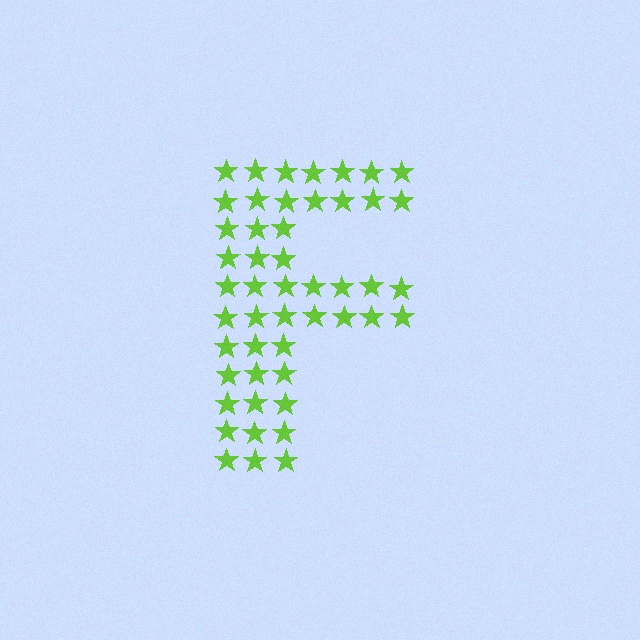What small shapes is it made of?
It is made of small stars.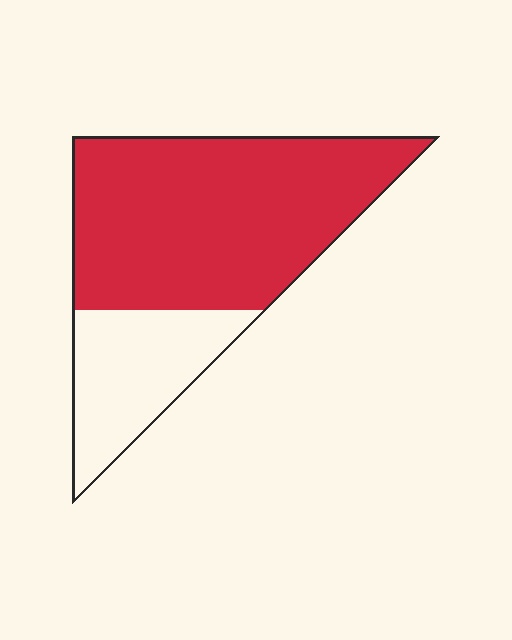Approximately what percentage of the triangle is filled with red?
Approximately 70%.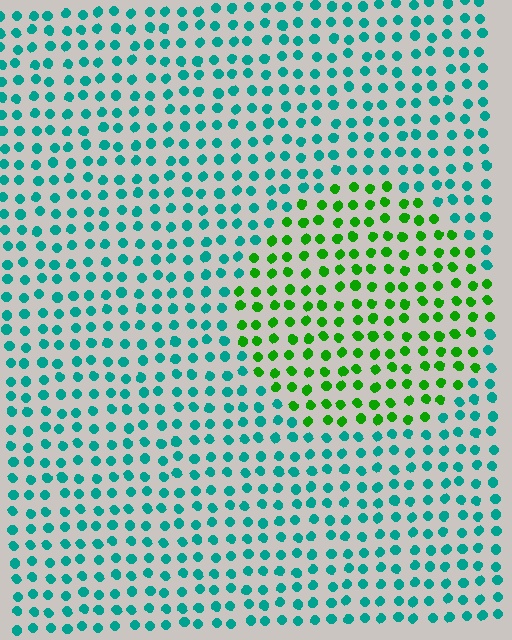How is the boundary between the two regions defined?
The boundary is defined purely by a slight shift in hue (about 57 degrees). Spacing, size, and orientation are identical on both sides.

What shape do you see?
I see a circle.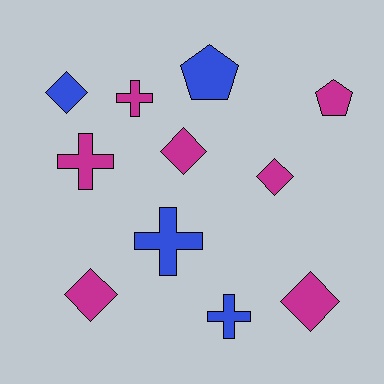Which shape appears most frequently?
Diamond, with 5 objects.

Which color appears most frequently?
Magenta, with 7 objects.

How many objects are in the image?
There are 11 objects.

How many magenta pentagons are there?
There is 1 magenta pentagon.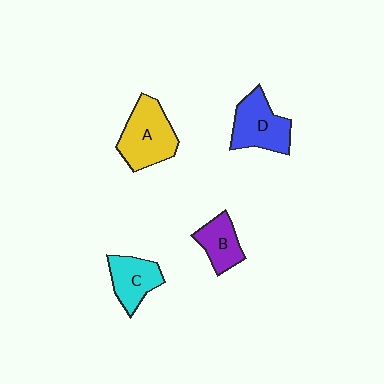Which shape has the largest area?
Shape A (yellow).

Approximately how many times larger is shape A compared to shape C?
Approximately 1.4 times.